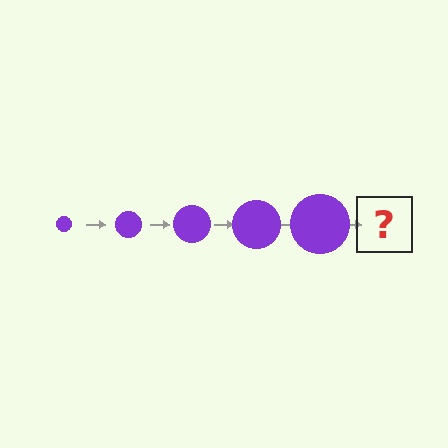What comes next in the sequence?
The next element should be a purple circle, larger than the previous one.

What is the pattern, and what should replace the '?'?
The pattern is that the circle gets progressively larger each step. The '?' should be a purple circle, larger than the previous one.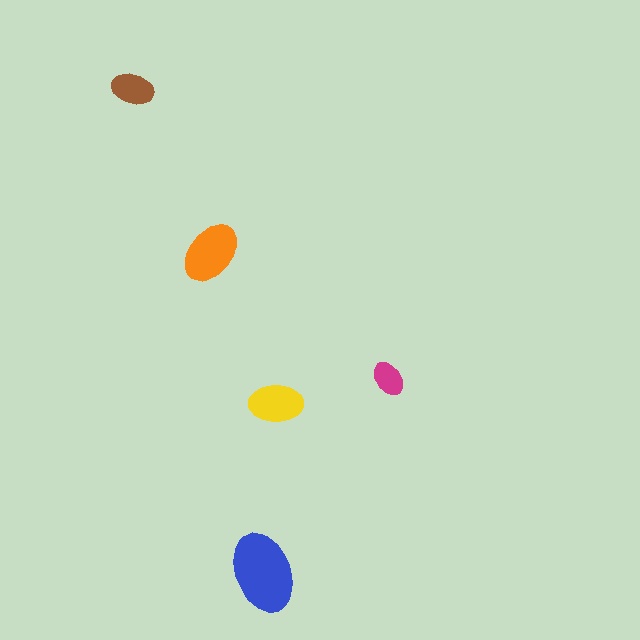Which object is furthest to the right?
The magenta ellipse is rightmost.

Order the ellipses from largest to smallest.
the blue one, the orange one, the yellow one, the brown one, the magenta one.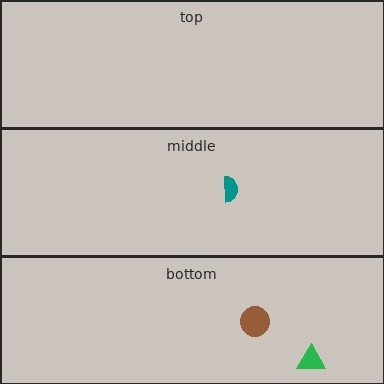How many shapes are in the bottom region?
2.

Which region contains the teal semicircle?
The middle region.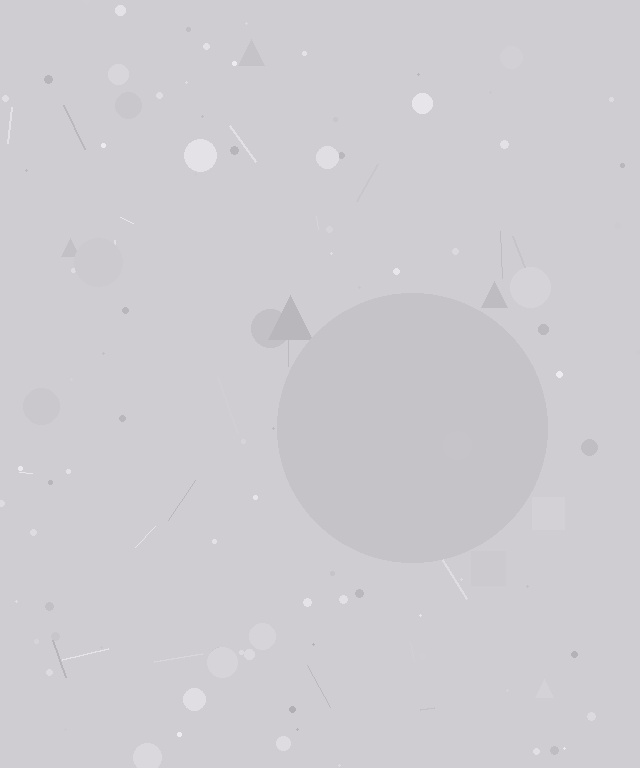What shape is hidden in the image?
A circle is hidden in the image.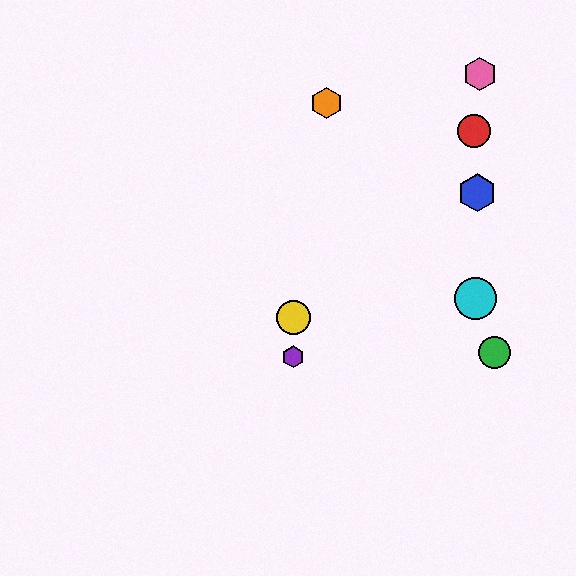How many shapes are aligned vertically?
2 shapes (the yellow circle, the purple hexagon) are aligned vertically.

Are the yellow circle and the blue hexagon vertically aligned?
No, the yellow circle is at x≈293 and the blue hexagon is at x≈477.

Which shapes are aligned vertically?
The yellow circle, the purple hexagon are aligned vertically.